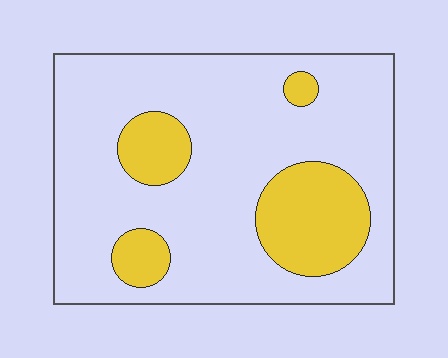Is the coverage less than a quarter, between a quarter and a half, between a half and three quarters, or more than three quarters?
Less than a quarter.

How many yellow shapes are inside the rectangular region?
4.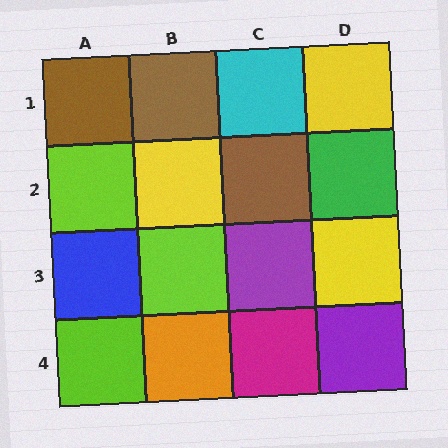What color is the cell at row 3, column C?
Purple.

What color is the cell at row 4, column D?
Purple.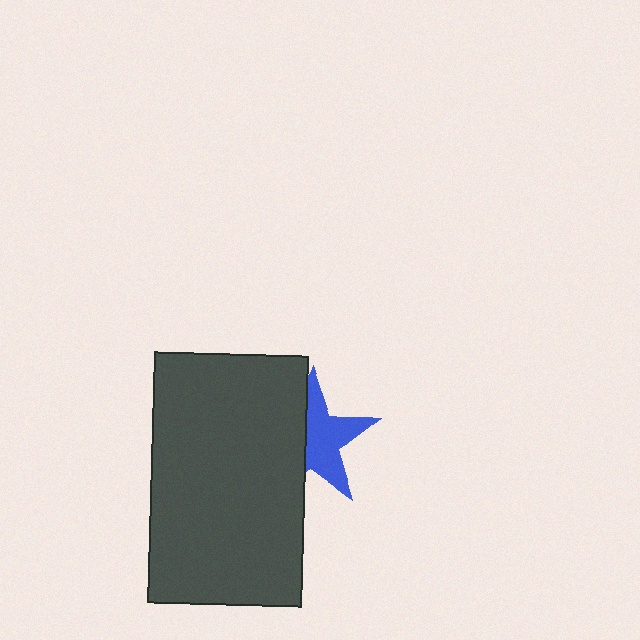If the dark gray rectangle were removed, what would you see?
You would see the complete blue star.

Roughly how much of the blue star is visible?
About half of it is visible (roughly 57%).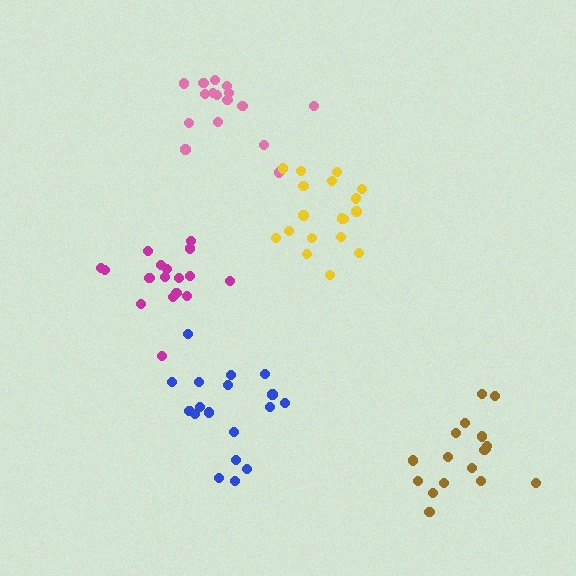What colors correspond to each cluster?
The clusters are colored: blue, magenta, pink, brown, yellow.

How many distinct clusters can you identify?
There are 5 distinct clusters.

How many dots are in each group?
Group 1: 18 dots, Group 2: 17 dots, Group 3: 16 dots, Group 4: 17 dots, Group 5: 18 dots (86 total).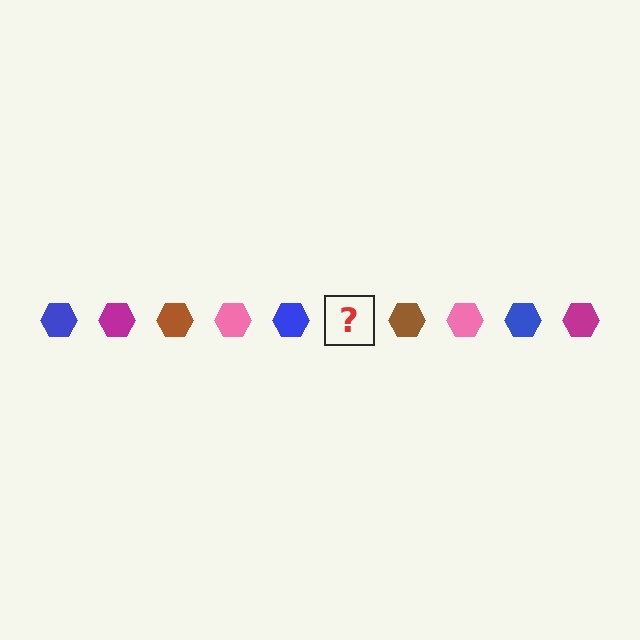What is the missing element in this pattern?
The missing element is a magenta hexagon.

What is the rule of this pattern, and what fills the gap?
The rule is that the pattern cycles through blue, magenta, brown, pink hexagons. The gap should be filled with a magenta hexagon.